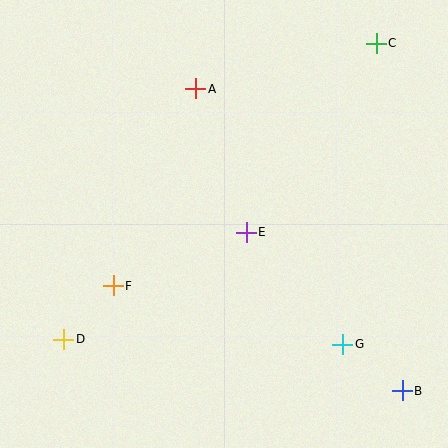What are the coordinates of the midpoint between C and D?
The midpoint between C and D is at (220, 191).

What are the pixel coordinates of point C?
Point C is at (376, 43).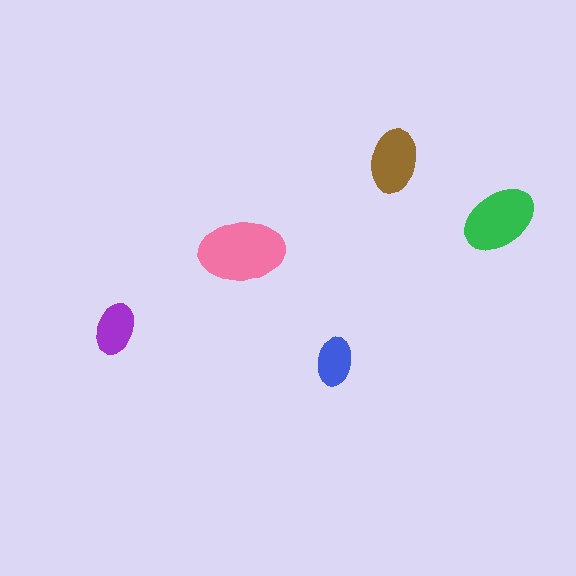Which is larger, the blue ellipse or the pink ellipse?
The pink one.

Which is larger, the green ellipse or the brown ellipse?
The green one.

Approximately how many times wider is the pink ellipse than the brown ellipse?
About 1.5 times wider.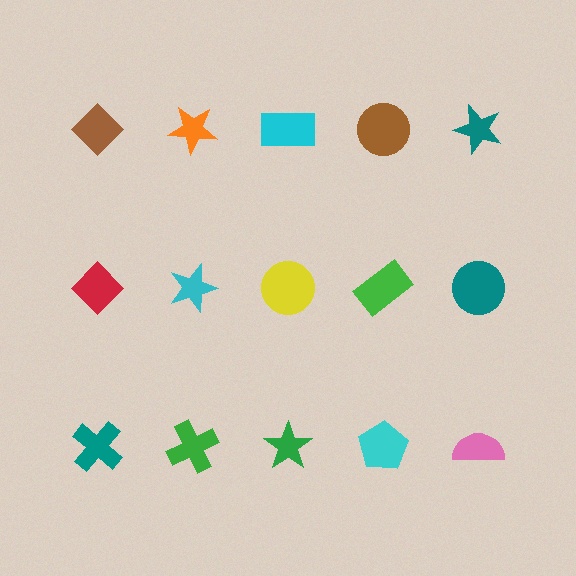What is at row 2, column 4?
A green rectangle.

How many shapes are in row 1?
5 shapes.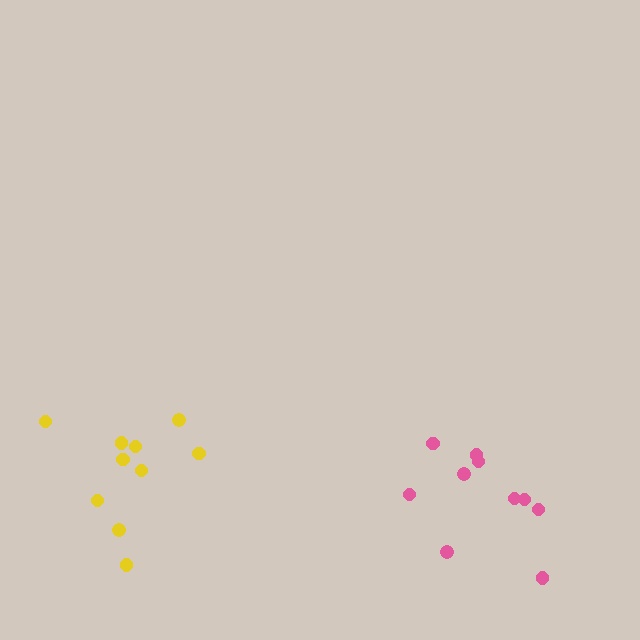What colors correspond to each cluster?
The clusters are colored: pink, yellow.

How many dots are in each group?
Group 1: 10 dots, Group 2: 10 dots (20 total).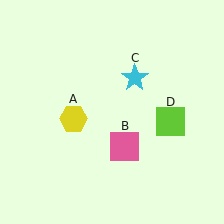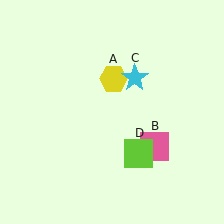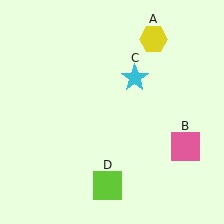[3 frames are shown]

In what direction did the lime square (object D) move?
The lime square (object D) moved down and to the left.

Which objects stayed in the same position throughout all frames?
Cyan star (object C) remained stationary.